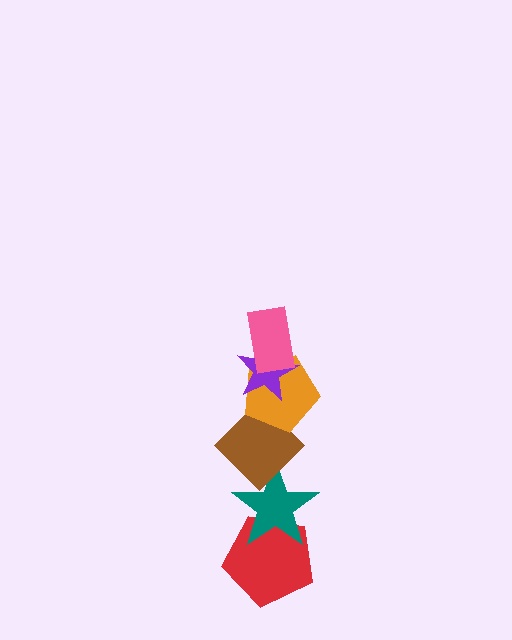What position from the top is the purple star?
The purple star is 2nd from the top.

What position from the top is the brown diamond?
The brown diamond is 4th from the top.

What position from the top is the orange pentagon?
The orange pentagon is 3rd from the top.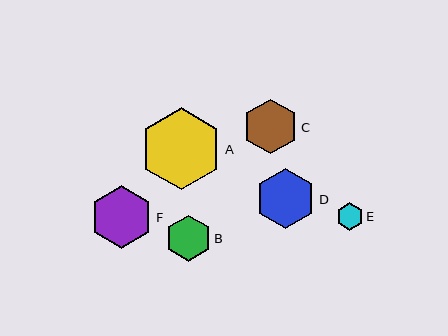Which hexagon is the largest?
Hexagon A is the largest with a size of approximately 82 pixels.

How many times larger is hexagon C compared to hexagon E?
Hexagon C is approximately 2.0 times the size of hexagon E.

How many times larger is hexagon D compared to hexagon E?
Hexagon D is approximately 2.2 times the size of hexagon E.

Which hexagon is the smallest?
Hexagon E is the smallest with a size of approximately 27 pixels.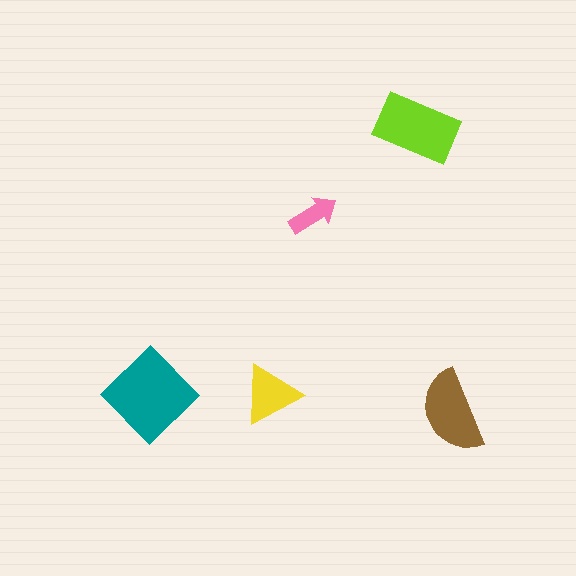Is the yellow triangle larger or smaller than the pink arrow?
Larger.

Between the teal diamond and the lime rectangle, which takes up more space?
The teal diamond.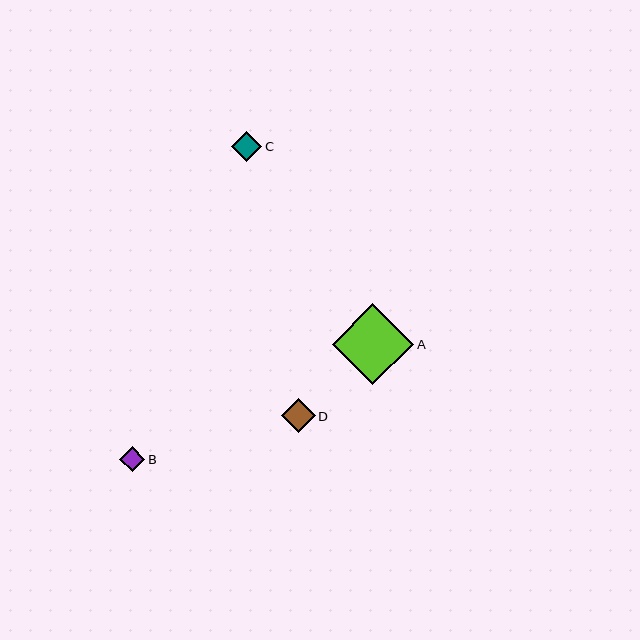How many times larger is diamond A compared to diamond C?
Diamond A is approximately 2.7 times the size of diamond C.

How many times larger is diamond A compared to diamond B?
Diamond A is approximately 3.2 times the size of diamond B.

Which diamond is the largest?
Diamond A is the largest with a size of approximately 81 pixels.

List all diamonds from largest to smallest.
From largest to smallest: A, D, C, B.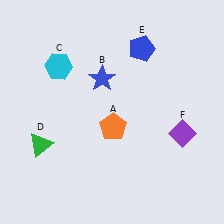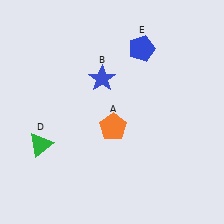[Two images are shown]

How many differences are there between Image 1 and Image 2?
There are 2 differences between the two images.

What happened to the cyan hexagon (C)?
The cyan hexagon (C) was removed in Image 2. It was in the top-left area of Image 1.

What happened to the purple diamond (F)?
The purple diamond (F) was removed in Image 2. It was in the bottom-right area of Image 1.